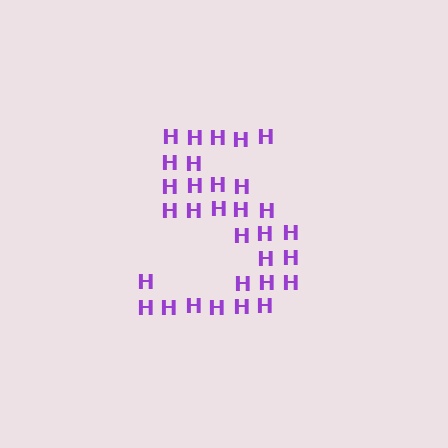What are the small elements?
The small elements are letter H's.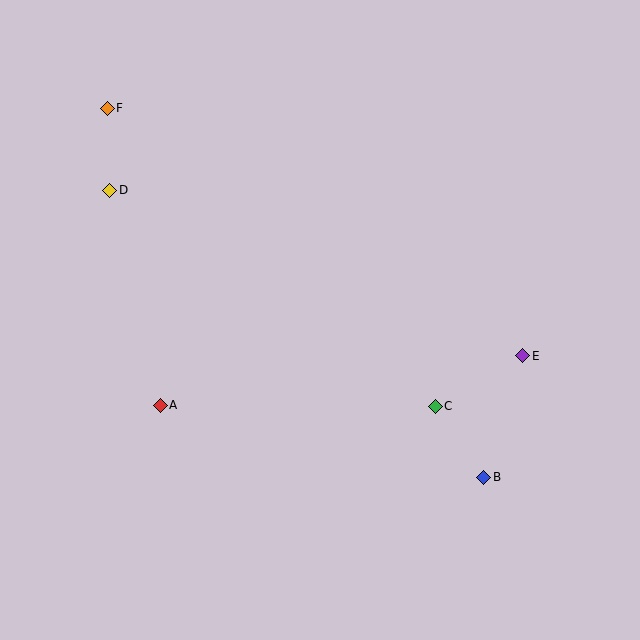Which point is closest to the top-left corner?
Point F is closest to the top-left corner.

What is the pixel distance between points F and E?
The distance between F and E is 484 pixels.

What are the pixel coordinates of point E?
Point E is at (523, 356).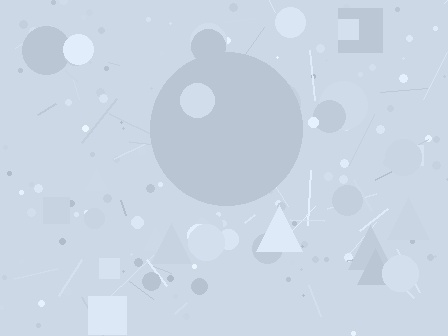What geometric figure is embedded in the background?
A circle is embedded in the background.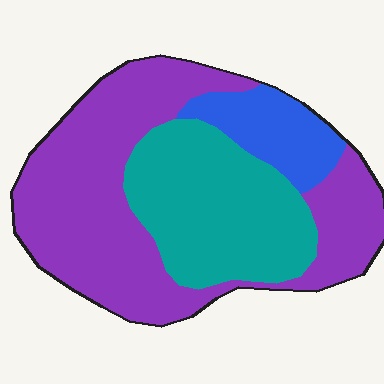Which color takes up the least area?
Blue, at roughly 15%.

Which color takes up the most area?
Purple, at roughly 55%.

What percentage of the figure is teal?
Teal takes up about one third (1/3) of the figure.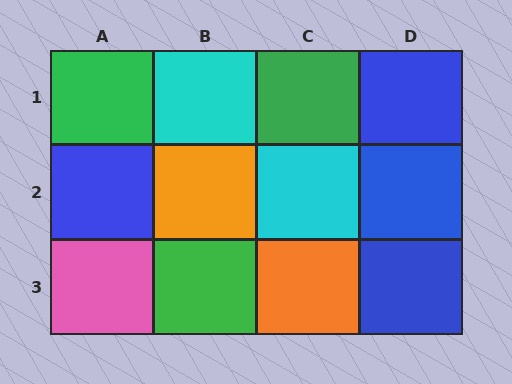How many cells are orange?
2 cells are orange.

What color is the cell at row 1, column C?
Green.